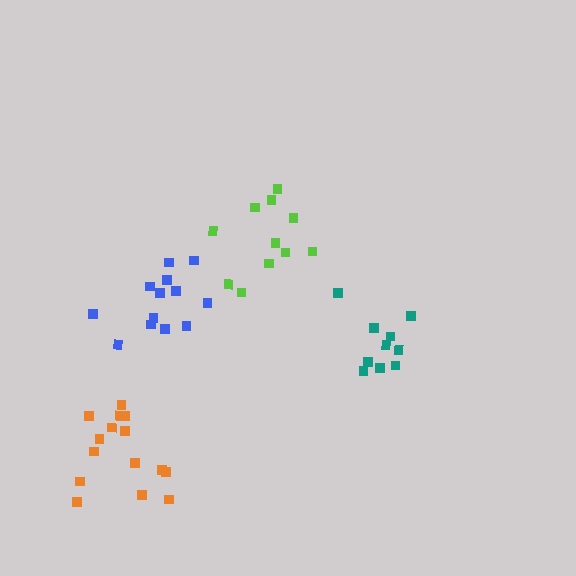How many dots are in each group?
Group 1: 10 dots, Group 2: 13 dots, Group 3: 11 dots, Group 4: 15 dots (49 total).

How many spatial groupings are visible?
There are 4 spatial groupings.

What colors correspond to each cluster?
The clusters are colored: teal, blue, lime, orange.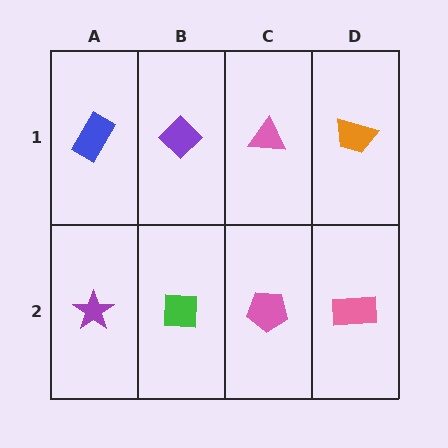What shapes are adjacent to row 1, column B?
A green square (row 2, column B), a blue rectangle (row 1, column A), a pink triangle (row 1, column C).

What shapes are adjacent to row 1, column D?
A pink rectangle (row 2, column D), a pink triangle (row 1, column C).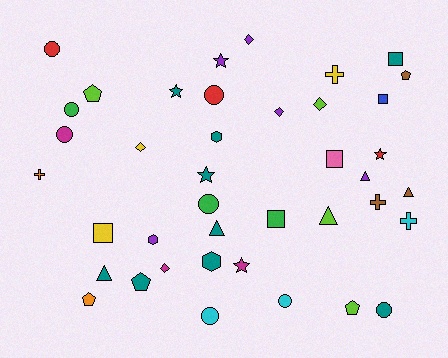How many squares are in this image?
There are 5 squares.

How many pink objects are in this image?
There is 1 pink object.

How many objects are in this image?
There are 40 objects.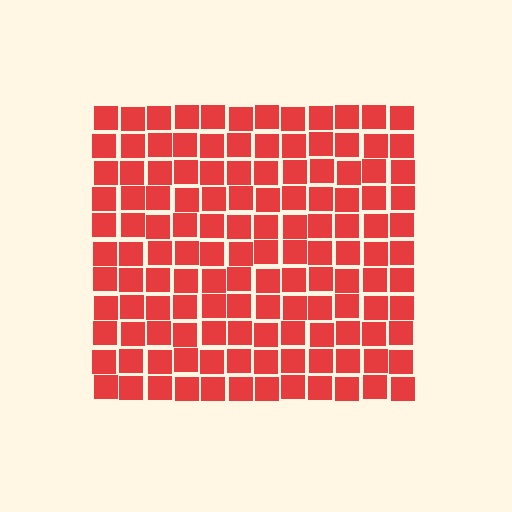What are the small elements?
The small elements are squares.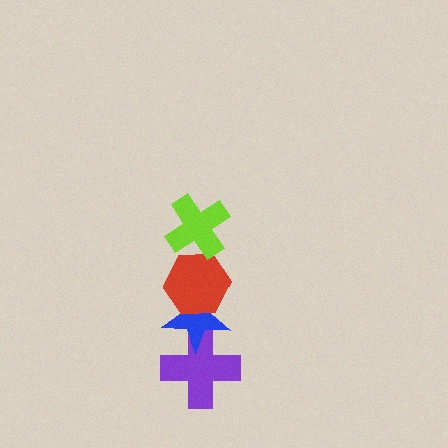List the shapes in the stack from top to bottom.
From top to bottom: the lime cross, the red hexagon, the blue star, the purple cross.